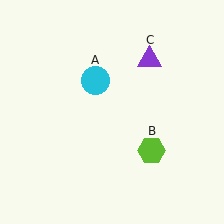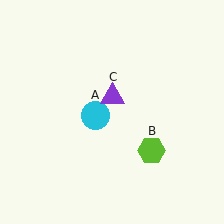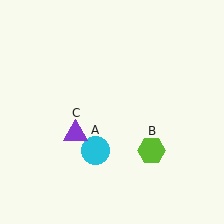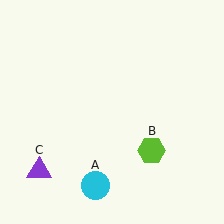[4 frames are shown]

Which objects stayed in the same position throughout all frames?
Lime hexagon (object B) remained stationary.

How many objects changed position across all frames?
2 objects changed position: cyan circle (object A), purple triangle (object C).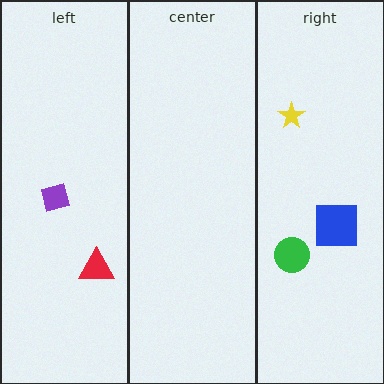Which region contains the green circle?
The right region.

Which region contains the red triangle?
The left region.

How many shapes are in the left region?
2.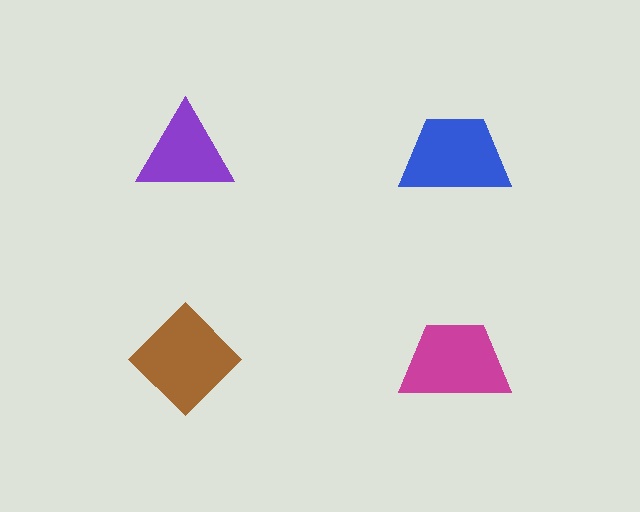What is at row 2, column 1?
A brown diamond.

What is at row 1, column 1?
A purple triangle.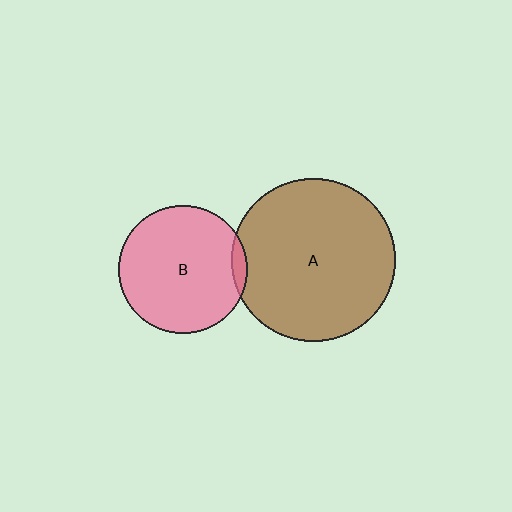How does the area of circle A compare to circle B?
Approximately 1.6 times.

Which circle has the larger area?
Circle A (brown).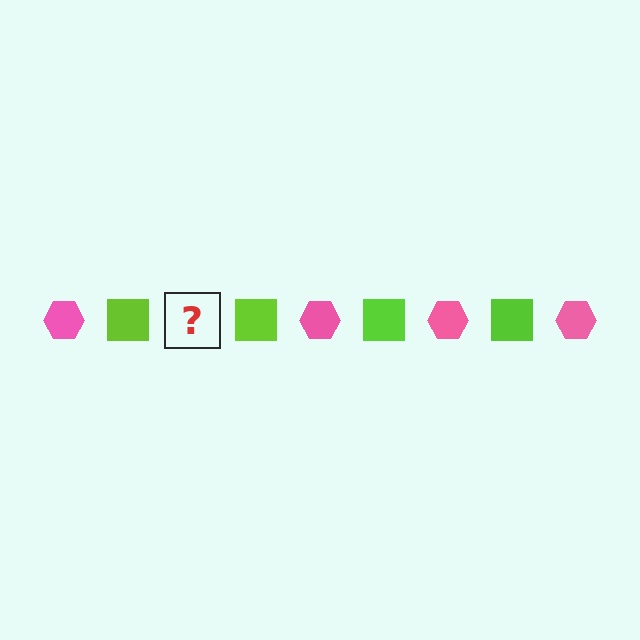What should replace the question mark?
The question mark should be replaced with a pink hexagon.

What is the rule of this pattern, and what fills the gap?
The rule is that the pattern alternates between pink hexagon and lime square. The gap should be filled with a pink hexagon.